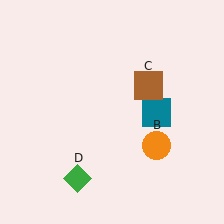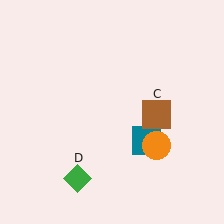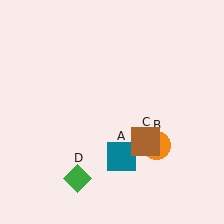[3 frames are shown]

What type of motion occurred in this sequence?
The teal square (object A), brown square (object C) rotated clockwise around the center of the scene.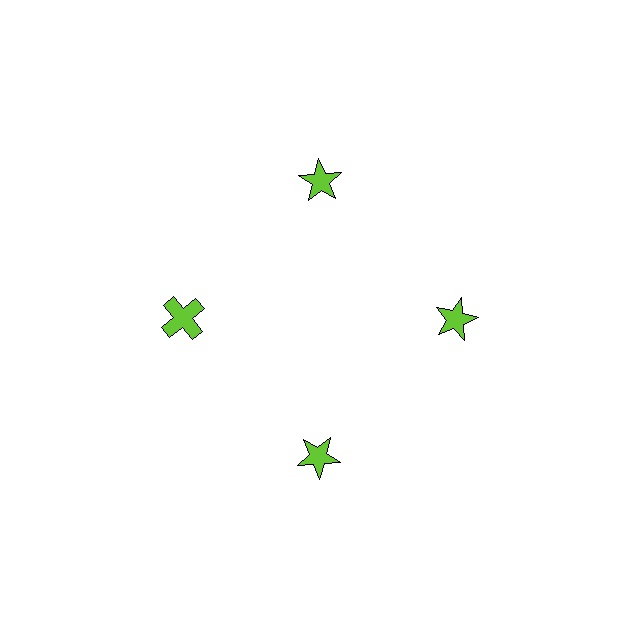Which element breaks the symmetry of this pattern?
The lime cross at roughly the 9 o'clock position breaks the symmetry. All other shapes are lime stars.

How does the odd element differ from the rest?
It has a different shape: cross instead of star.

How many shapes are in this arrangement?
There are 4 shapes arranged in a ring pattern.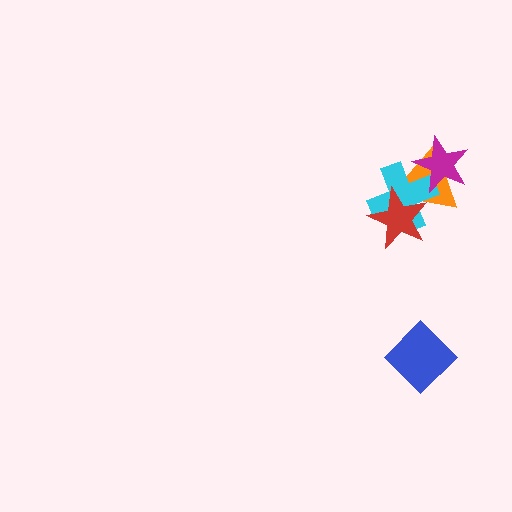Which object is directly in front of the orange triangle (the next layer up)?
The cyan cross is directly in front of the orange triangle.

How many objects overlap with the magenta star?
2 objects overlap with the magenta star.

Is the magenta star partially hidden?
No, no other shape covers it.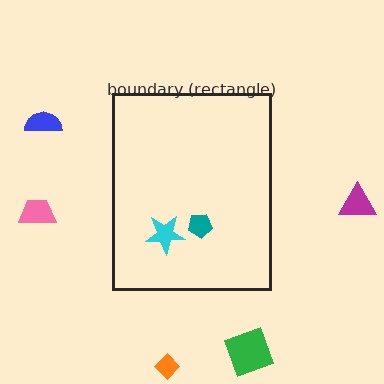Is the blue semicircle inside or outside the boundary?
Outside.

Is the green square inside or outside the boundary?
Outside.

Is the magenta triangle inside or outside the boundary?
Outside.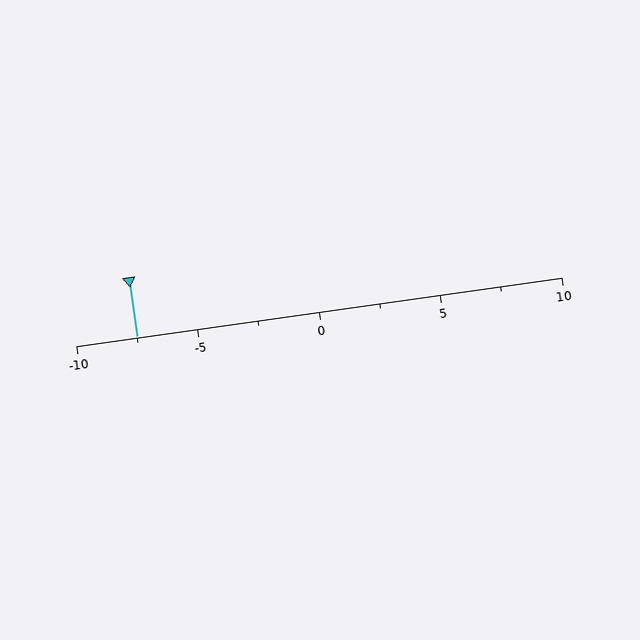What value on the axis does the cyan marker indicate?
The marker indicates approximately -7.5.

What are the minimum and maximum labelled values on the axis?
The axis runs from -10 to 10.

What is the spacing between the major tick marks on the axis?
The major ticks are spaced 5 apart.